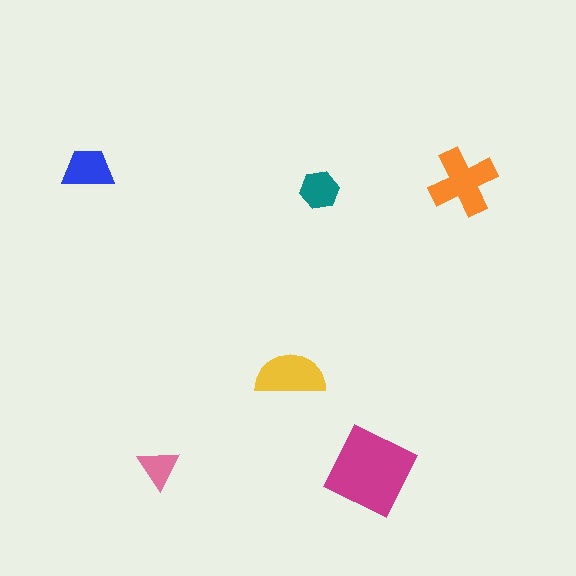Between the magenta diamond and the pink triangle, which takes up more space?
The magenta diamond.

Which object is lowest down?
The magenta diamond is bottommost.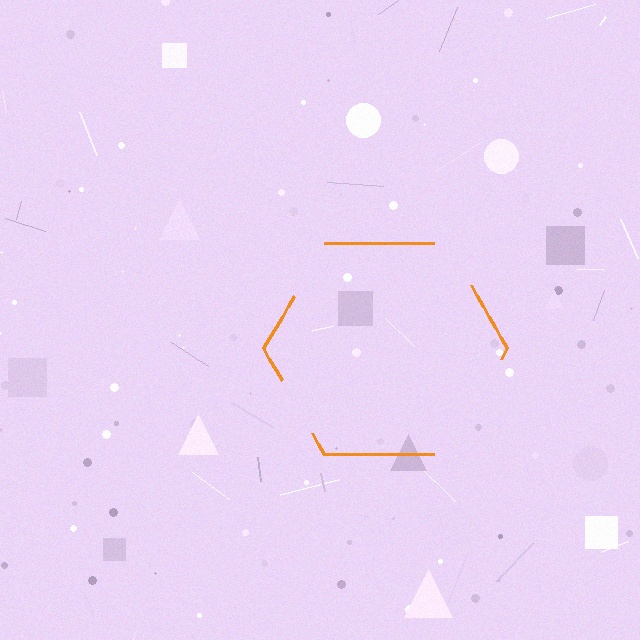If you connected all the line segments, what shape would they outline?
They would outline a hexagon.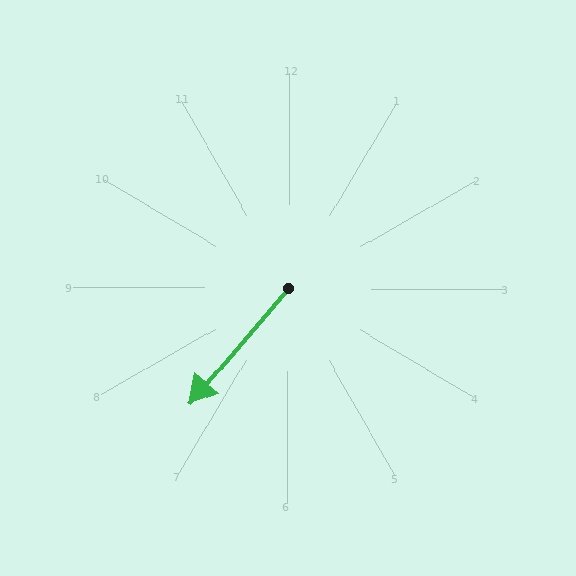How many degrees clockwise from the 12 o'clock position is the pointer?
Approximately 220 degrees.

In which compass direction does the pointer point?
Southwest.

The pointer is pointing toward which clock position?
Roughly 7 o'clock.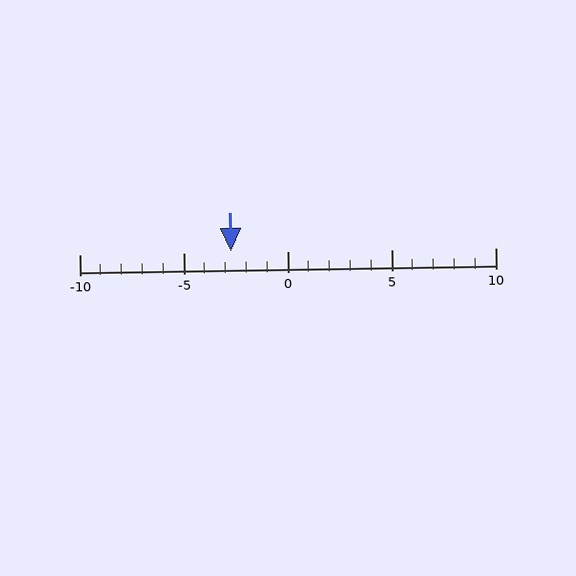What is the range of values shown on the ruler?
The ruler shows values from -10 to 10.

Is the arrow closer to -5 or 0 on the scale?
The arrow is closer to -5.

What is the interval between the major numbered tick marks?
The major tick marks are spaced 5 units apart.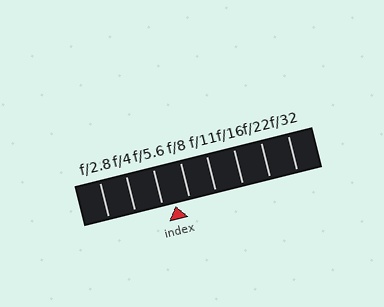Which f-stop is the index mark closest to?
The index mark is closest to f/5.6.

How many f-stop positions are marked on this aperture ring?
There are 8 f-stop positions marked.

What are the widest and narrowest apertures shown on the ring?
The widest aperture shown is f/2.8 and the narrowest is f/32.